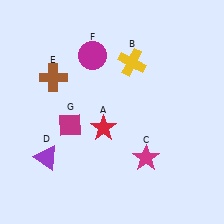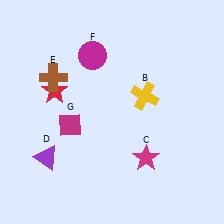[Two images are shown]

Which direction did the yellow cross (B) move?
The yellow cross (B) moved down.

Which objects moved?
The objects that moved are: the red star (A), the yellow cross (B).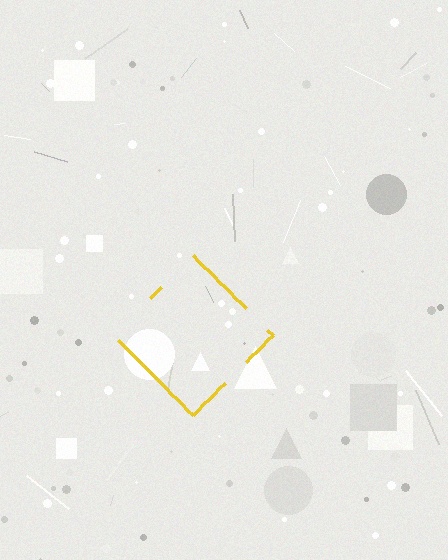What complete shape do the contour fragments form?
The contour fragments form a diamond.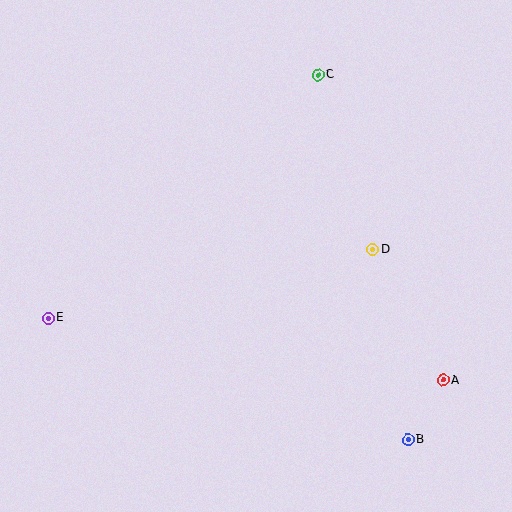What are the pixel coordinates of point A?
Point A is at (443, 380).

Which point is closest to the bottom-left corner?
Point E is closest to the bottom-left corner.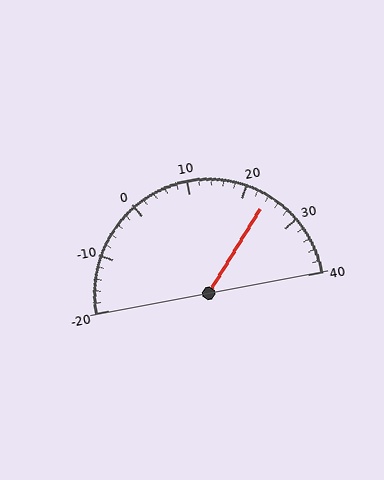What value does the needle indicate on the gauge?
The needle indicates approximately 24.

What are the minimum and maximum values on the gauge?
The gauge ranges from -20 to 40.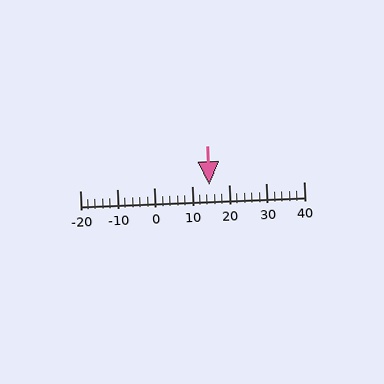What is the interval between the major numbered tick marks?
The major tick marks are spaced 10 units apart.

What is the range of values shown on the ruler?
The ruler shows values from -20 to 40.